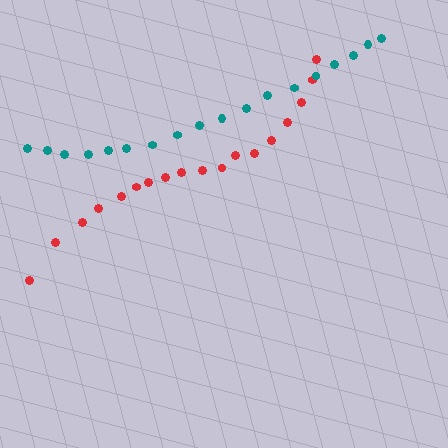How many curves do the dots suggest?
There are 2 distinct paths.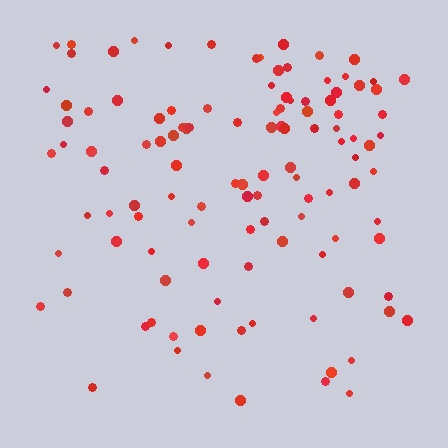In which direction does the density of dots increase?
From bottom to top, with the top side densest.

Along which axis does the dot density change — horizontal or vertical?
Vertical.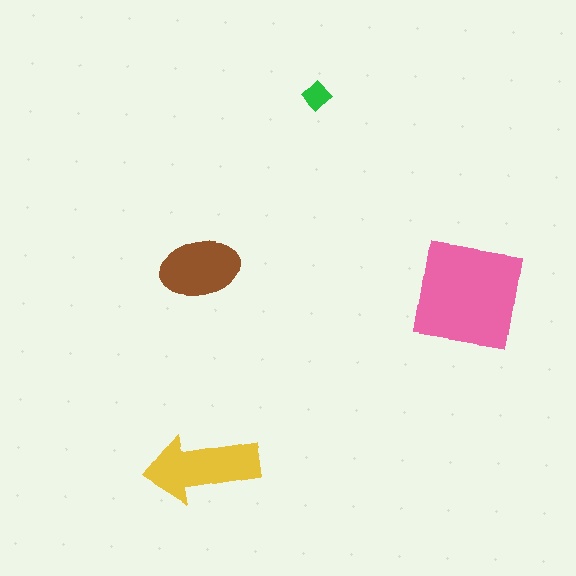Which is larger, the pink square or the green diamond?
The pink square.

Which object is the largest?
The pink square.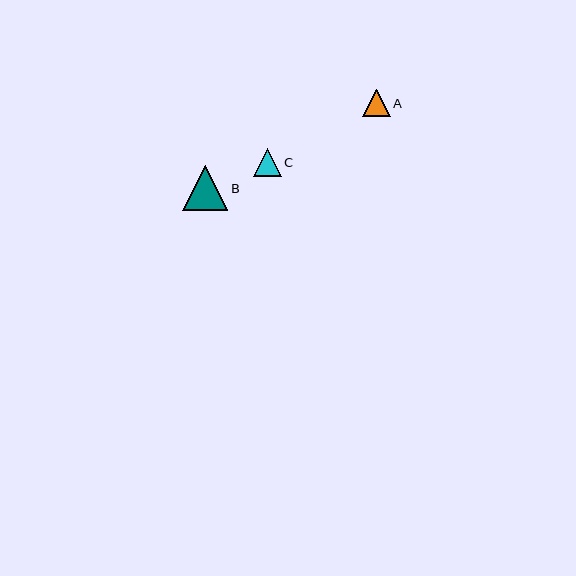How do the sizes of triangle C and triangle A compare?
Triangle C and triangle A are approximately the same size.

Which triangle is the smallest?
Triangle A is the smallest with a size of approximately 27 pixels.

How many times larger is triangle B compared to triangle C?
Triangle B is approximately 1.6 times the size of triangle C.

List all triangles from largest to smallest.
From largest to smallest: B, C, A.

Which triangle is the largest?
Triangle B is the largest with a size of approximately 45 pixels.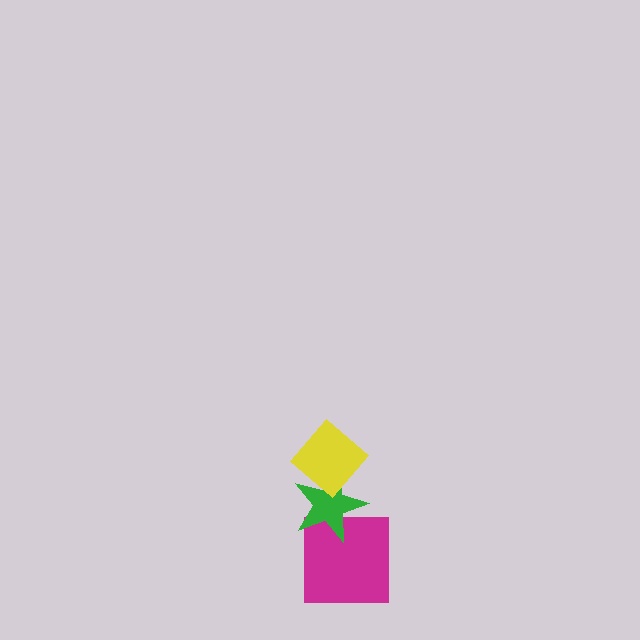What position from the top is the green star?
The green star is 2nd from the top.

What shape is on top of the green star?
The yellow diamond is on top of the green star.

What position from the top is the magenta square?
The magenta square is 3rd from the top.